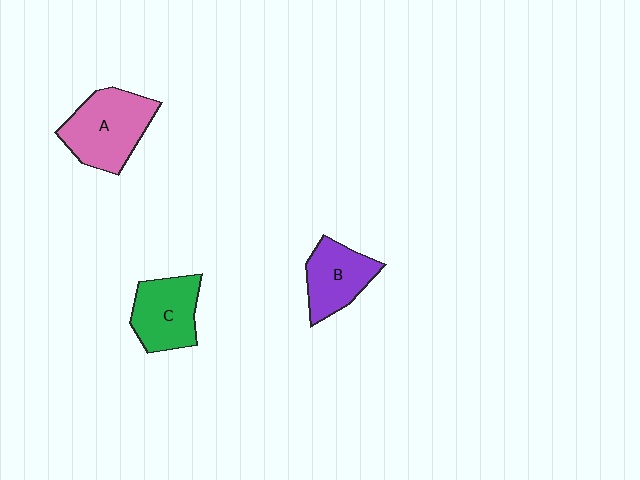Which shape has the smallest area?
Shape B (purple).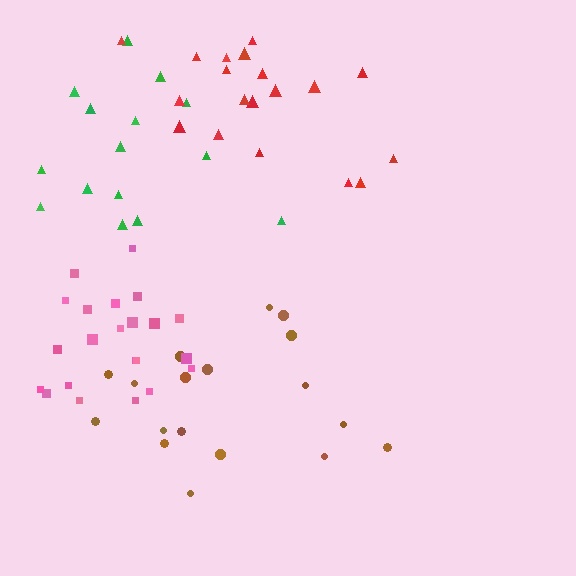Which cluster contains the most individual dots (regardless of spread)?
Pink (22).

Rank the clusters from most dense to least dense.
pink, red, brown, green.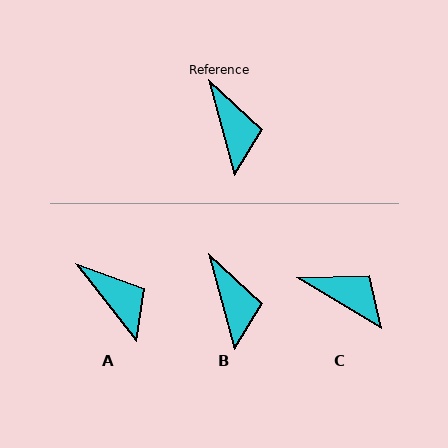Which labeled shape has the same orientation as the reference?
B.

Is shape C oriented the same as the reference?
No, it is off by about 44 degrees.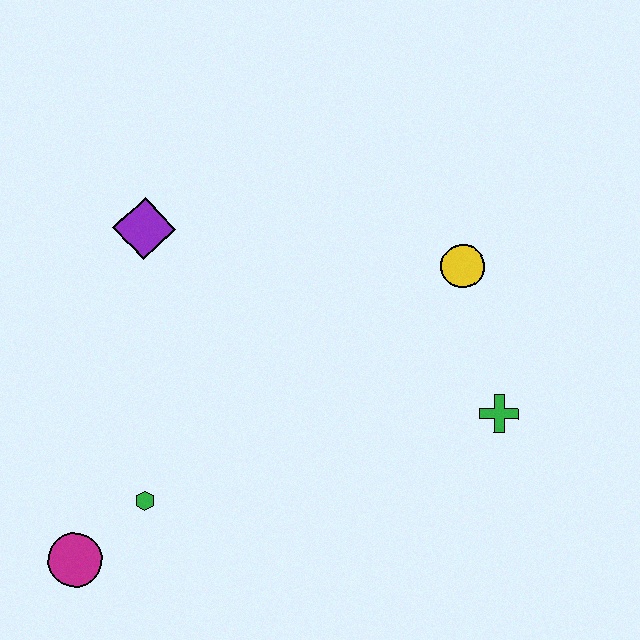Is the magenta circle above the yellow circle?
No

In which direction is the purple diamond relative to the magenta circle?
The purple diamond is above the magenta circle.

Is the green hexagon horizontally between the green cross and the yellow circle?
No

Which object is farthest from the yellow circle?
The magenta circle is farthest from the yellow circle.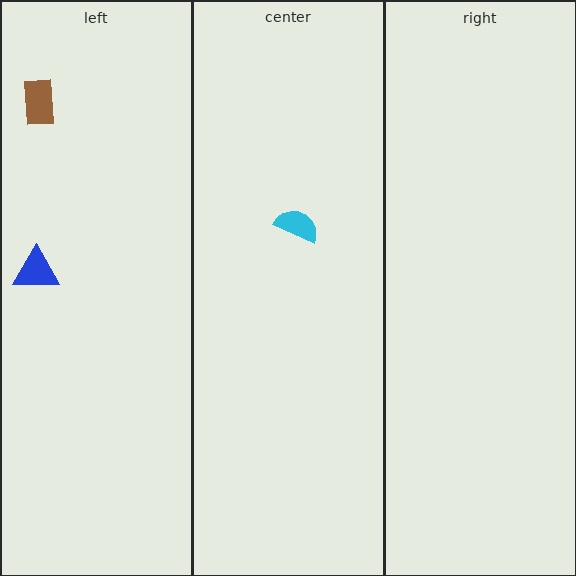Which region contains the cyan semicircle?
The center region.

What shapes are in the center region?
The cyan semicircle.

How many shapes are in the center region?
1.